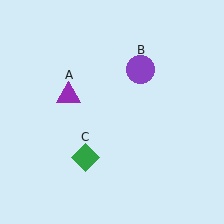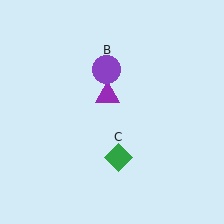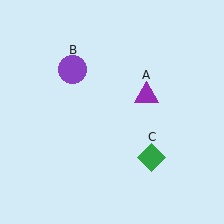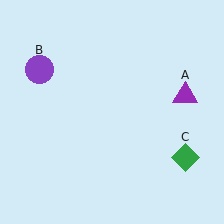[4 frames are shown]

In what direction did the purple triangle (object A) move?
The purple triangle (object A) moved right.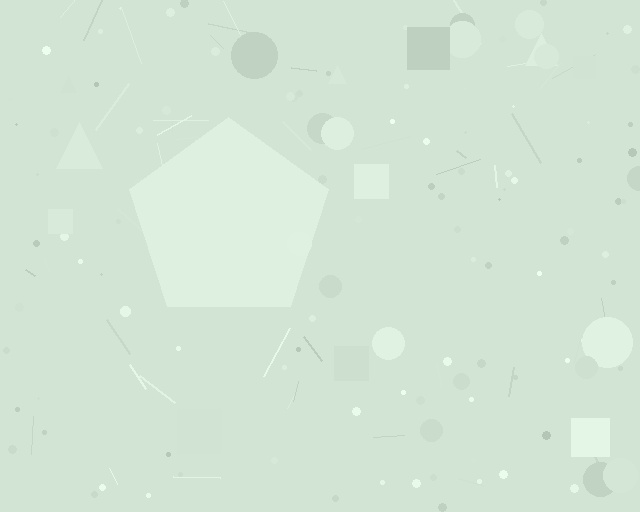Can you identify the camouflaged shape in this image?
The camouflaged shape is a pentagon.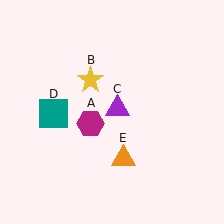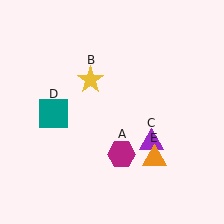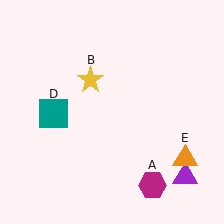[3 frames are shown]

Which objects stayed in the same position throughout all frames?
Yellow star (object B) and teal square (object D) remained stationary.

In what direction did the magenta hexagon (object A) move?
The magenta hexagon (object A) moved down and to the right.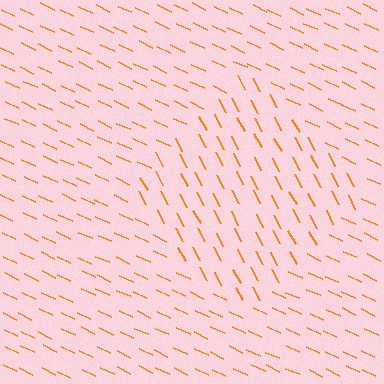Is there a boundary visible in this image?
Yes, there is a texture boundary formed by a change in line orientation.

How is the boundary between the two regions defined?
The boundary is defined purely by a change in line orientation (approximately 37 degrees difference). All lines are the same color and thickness.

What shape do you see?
I see a diamond.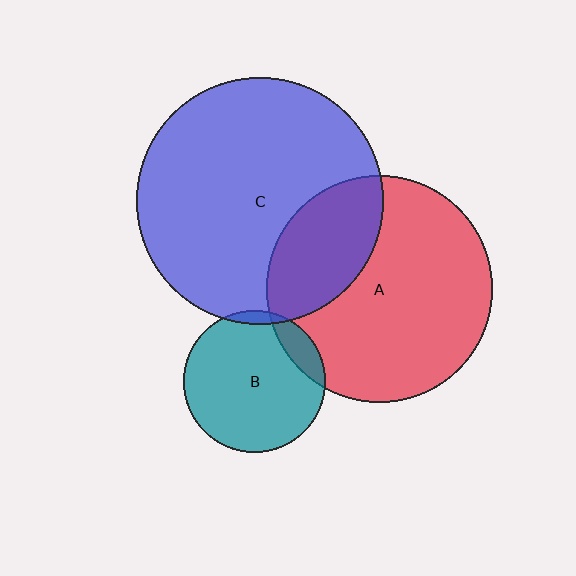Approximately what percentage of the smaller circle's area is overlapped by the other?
Approximately 10%.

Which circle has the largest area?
Circle C (blue).